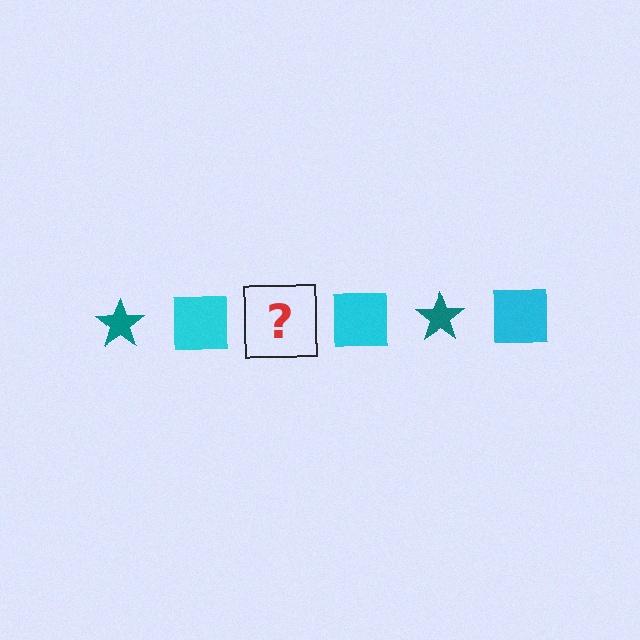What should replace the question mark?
The question mark should be replaced with a teal star.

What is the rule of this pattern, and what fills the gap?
The rule is that the pattern alternates between teal star and cyan square. The gap should be filled with a teal star.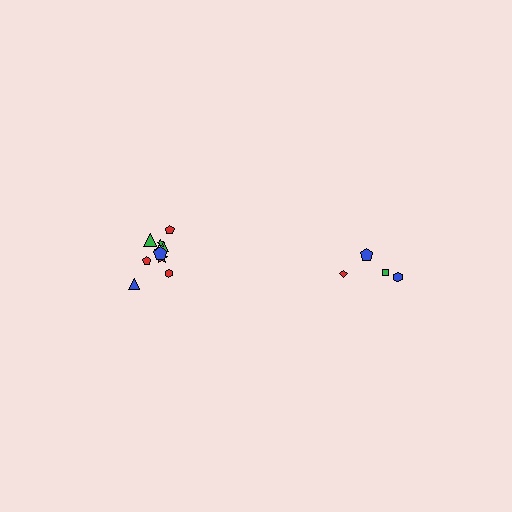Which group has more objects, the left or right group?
The left group.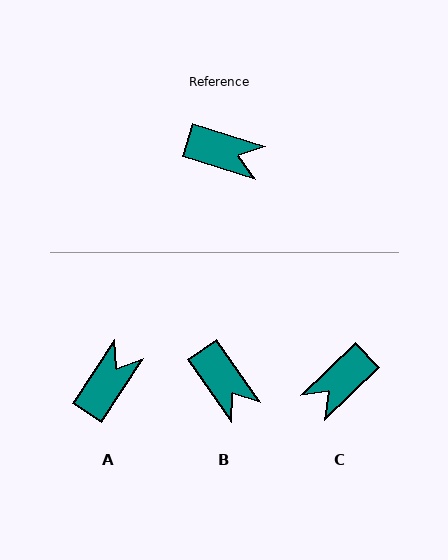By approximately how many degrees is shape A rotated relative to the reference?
Approximately 74 degrees counter-clockwise.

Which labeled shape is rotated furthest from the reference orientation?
C, about 119 degrees away.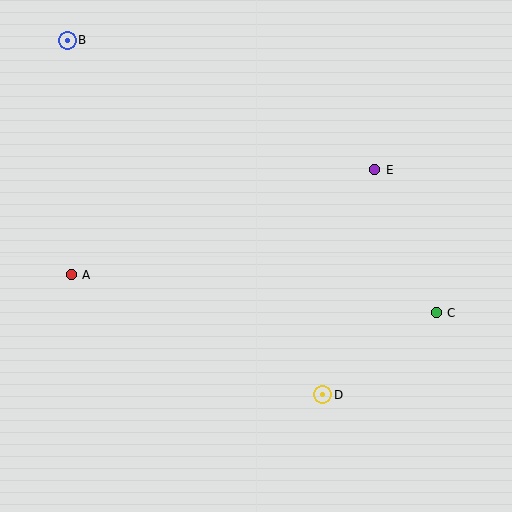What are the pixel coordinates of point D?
Point D is at (323, 395).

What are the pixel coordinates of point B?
Point B is at (67, 40).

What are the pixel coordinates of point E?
Point E is at (375, 170).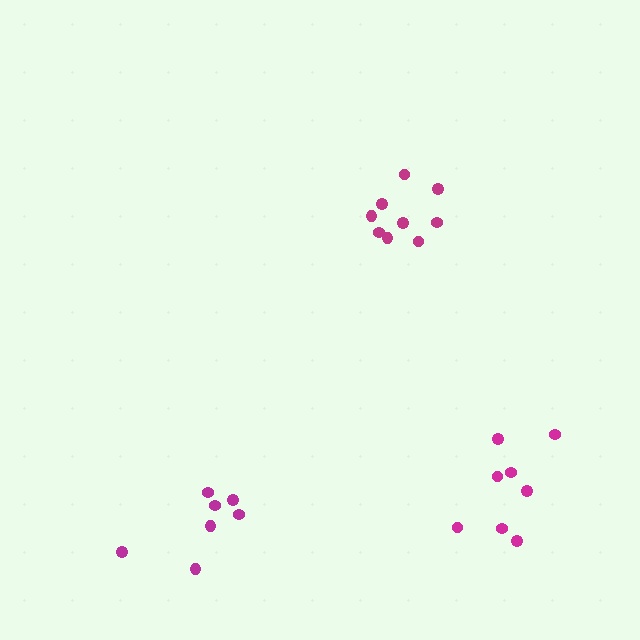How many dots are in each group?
Group 1: 8 dots, Group 2: 7 dots, Group 3: 9 dots (24 total).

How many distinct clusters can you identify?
There are 3 distinct clusters.